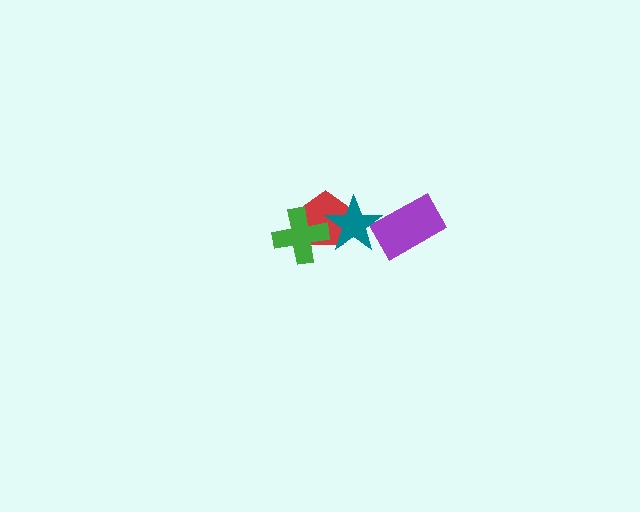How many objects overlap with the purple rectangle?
1 object overlaps with the purple rectangle.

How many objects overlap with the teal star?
2 objects overlap with the teal star.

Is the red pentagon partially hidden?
Yes, it is partially covered by another shape.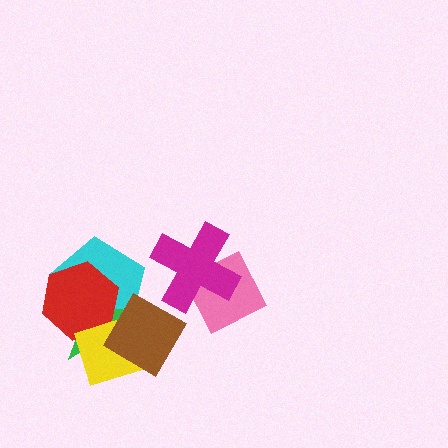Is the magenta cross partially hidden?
No, no other shape covers it.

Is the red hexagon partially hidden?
Yes, it is partially covered by another shape.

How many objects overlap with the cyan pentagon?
4 objects overlap with the cyan pentagon.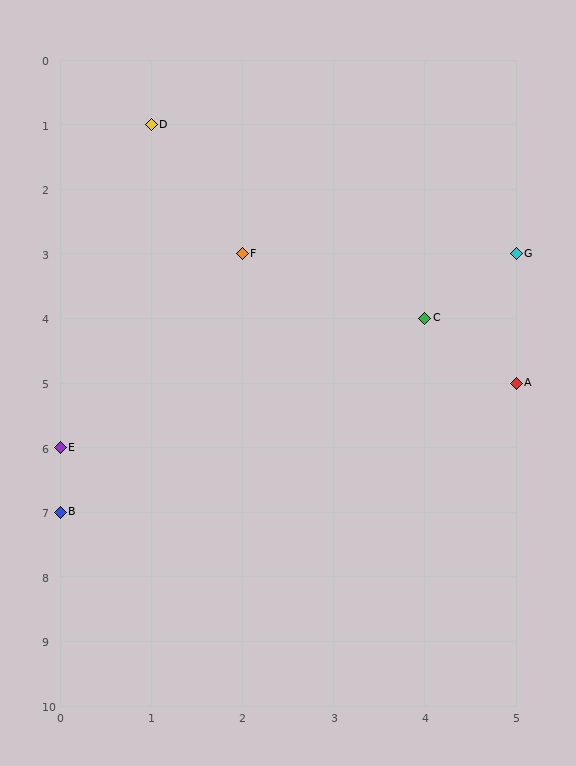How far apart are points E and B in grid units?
Points E and B are 1 row apart.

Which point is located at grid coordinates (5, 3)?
Point G is at (5, 3).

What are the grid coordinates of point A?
Point A is at grid coordinates (5, 5).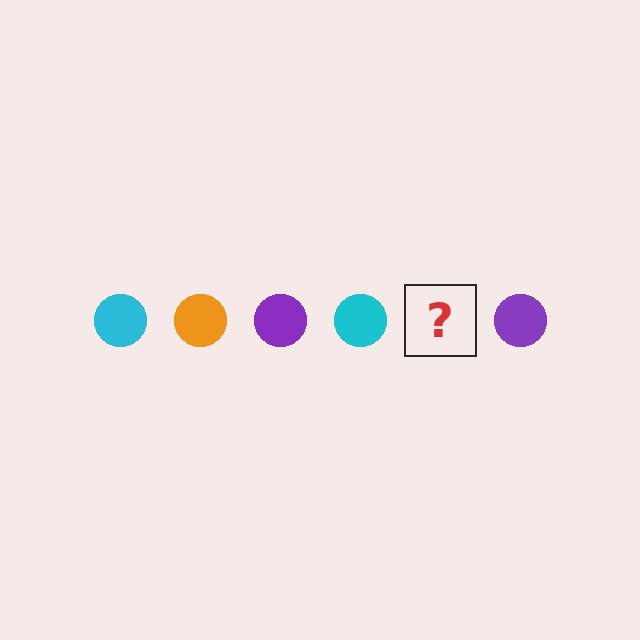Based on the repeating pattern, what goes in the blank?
The blank should be an orange circle.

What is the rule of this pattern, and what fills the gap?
The rule is that the pattern cycles through cyan, orange, purple circles. The gap should be filled with an orange circle.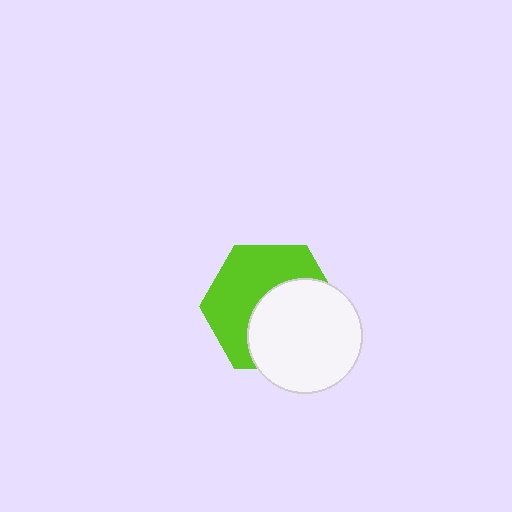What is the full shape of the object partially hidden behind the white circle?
The partially hidden object is a lime hexagon.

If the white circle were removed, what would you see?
You would see the complete lime hexagon.